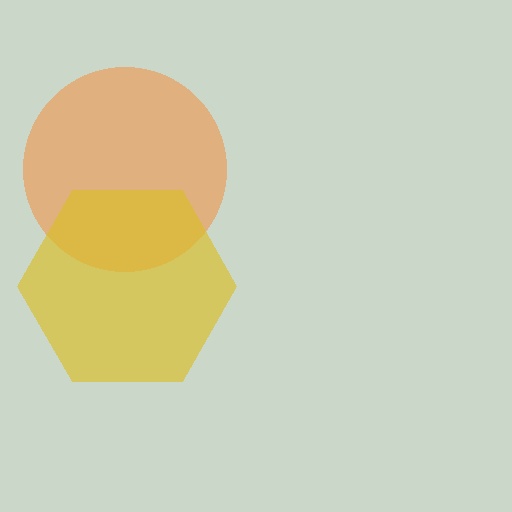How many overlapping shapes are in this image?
There are 2 overlapping shapes in the image.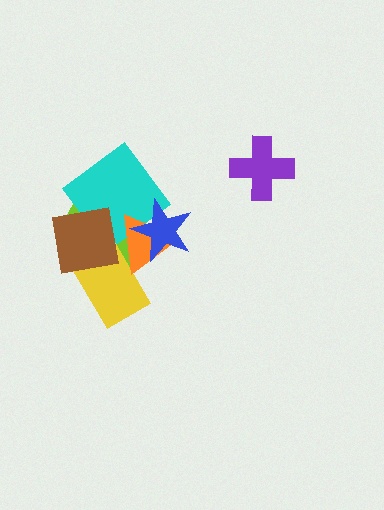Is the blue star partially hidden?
No, no other shape covers it.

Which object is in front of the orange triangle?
The blue star is in front of the orange triangle.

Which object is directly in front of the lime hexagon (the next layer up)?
The cyan diamond is directly in front of the lime hexagon.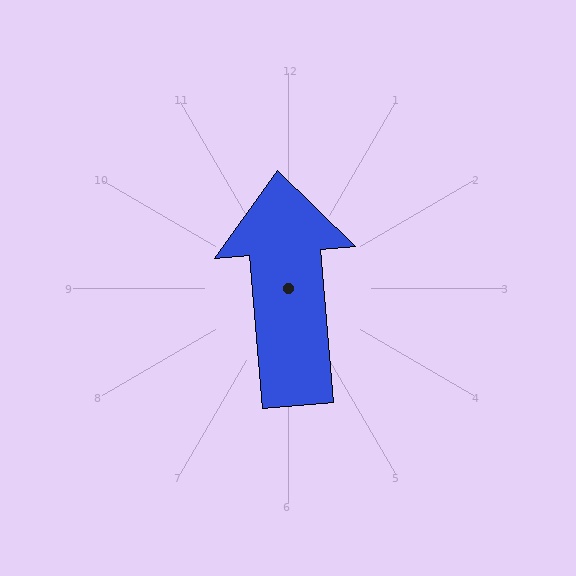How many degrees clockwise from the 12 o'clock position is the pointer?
Approximately 355 degrees.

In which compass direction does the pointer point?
North.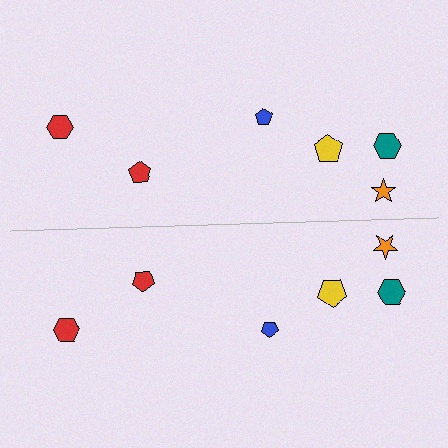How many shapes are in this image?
There are 12 shapes in this image.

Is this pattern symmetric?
Yes, this pattern has bilateral (reflection) symmetry.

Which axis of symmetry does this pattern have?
The pattern has a horizontal axis of symmetry running through the center of the image.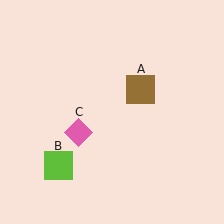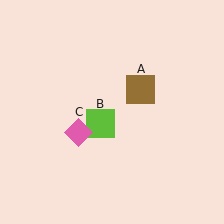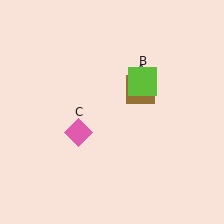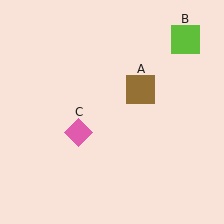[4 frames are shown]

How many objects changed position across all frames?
1 object changed position: lime square (object B).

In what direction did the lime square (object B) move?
The lime square (object B) moved up and to the right.